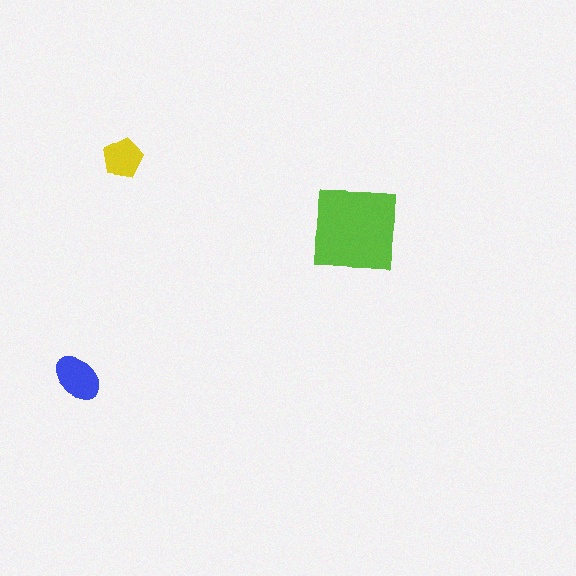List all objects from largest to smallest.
The lime square, the blue ellipse, the yellow pentagon.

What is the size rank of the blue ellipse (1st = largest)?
2nd.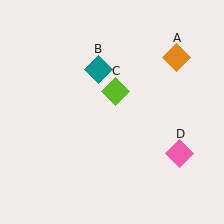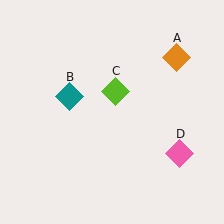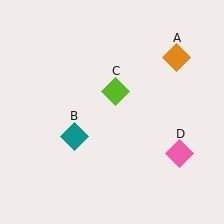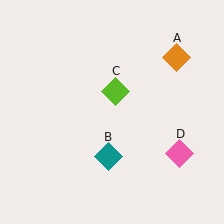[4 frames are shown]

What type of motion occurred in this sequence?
The teal diamond (object B) rotated counterclockwise around the center of the scene.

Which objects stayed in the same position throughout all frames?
Orange diamond (object A) and lime diamond (object C) and pink diamond (object D) remained stationary.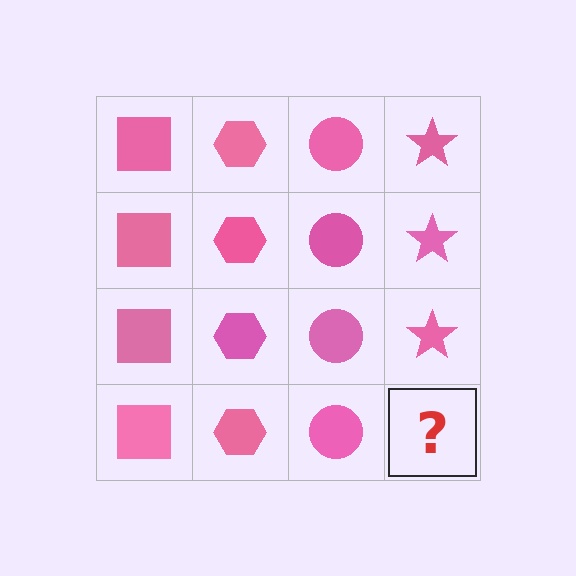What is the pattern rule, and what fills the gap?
The rule is that each column has a consistent shape. The gap should be filled with a pink star.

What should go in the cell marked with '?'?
The missing cell should contain a pink star.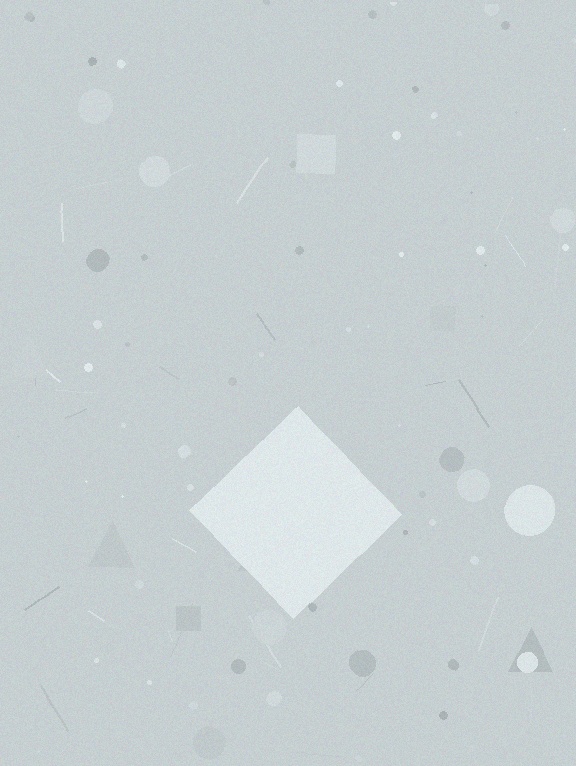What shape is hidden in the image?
A diamond is hidden in the image.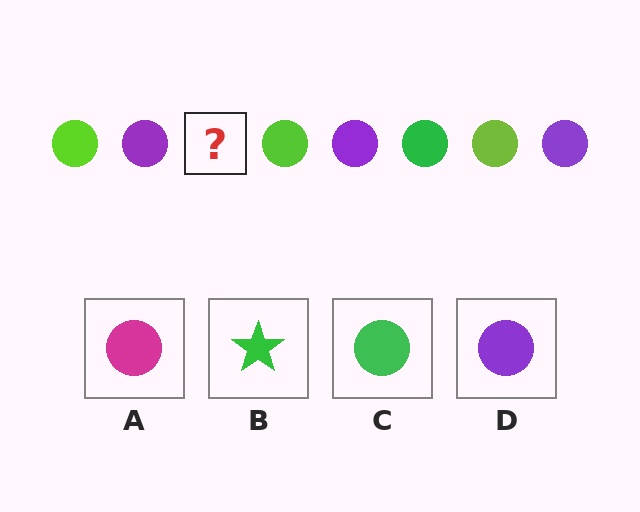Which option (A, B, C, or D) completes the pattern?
C.